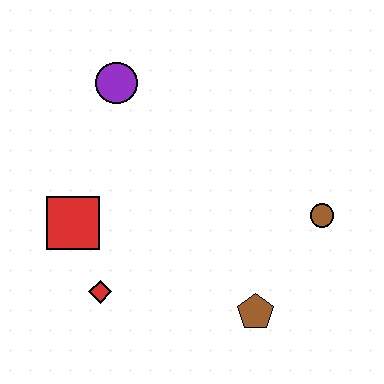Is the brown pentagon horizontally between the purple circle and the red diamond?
No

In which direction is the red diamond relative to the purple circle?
The red diamond is below the purple circle.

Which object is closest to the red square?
The red diamond is closest to the red square.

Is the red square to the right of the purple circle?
No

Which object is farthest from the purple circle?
The brown pentagon is farthest from the purple circle.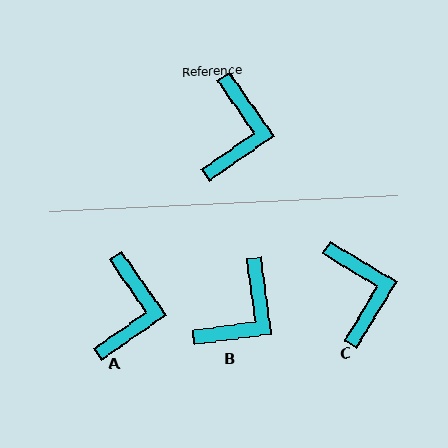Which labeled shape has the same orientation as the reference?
A.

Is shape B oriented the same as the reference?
No, it is off by about 27 degrees.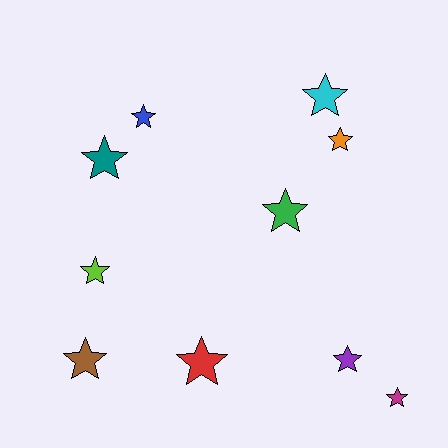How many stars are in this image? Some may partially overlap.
There are 10 stars.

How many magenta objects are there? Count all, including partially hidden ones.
There is 1 magenta object.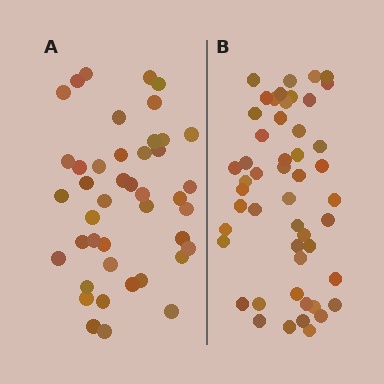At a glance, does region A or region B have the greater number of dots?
Region B (the right region) has more dots.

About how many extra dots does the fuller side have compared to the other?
Region B has roughly 8 or so more dots than region A.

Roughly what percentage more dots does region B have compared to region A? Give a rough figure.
About 15% more.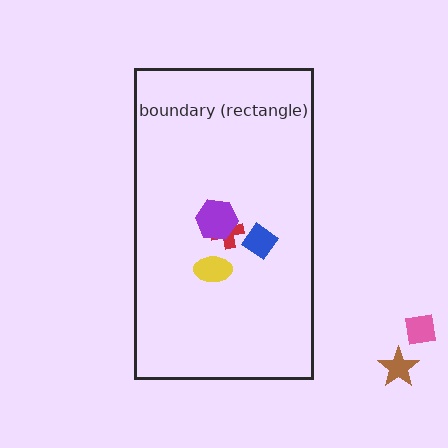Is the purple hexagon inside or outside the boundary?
Inside.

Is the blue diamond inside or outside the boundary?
Inside.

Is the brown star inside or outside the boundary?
Outside.